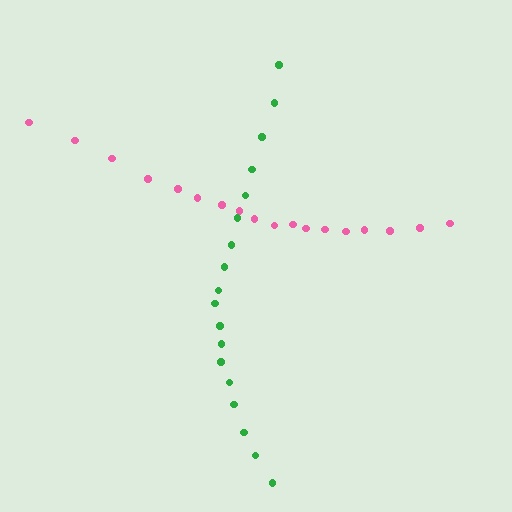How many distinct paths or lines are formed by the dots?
There are 2 distinct paths.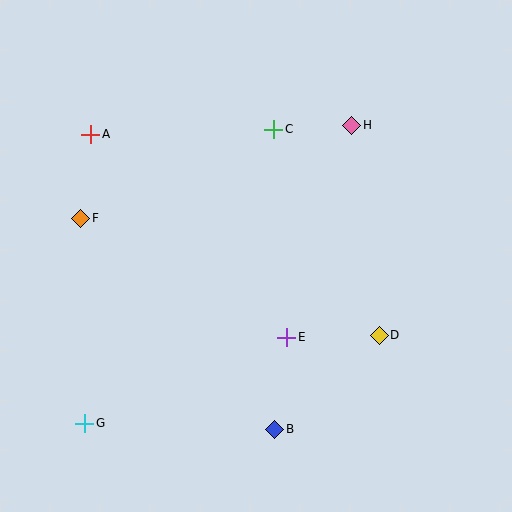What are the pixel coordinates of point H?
Point H is at (352, 125).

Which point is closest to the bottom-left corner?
Point G is closest to the bottom-left corner.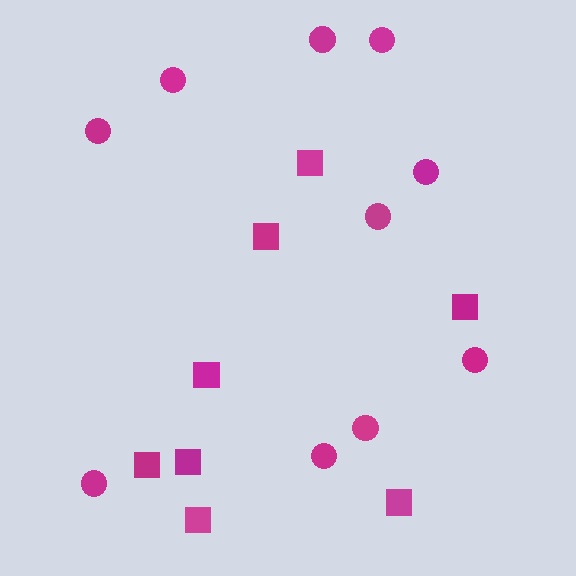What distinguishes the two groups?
There are 2 groups: one group of circles (10) and one group of squares (8).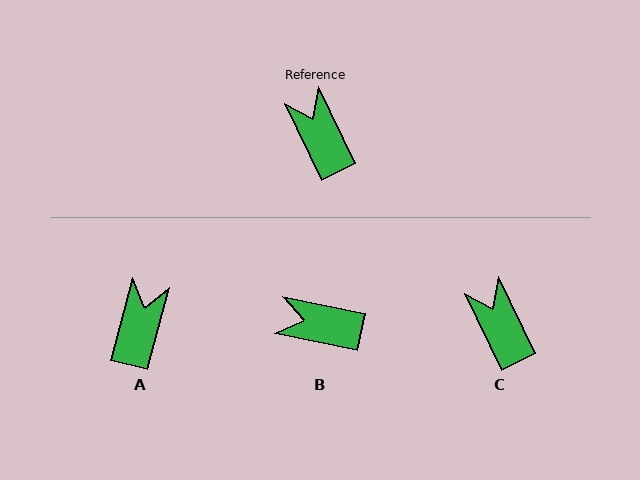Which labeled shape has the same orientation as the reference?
C.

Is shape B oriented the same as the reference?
No, it is off by about 53 degrees.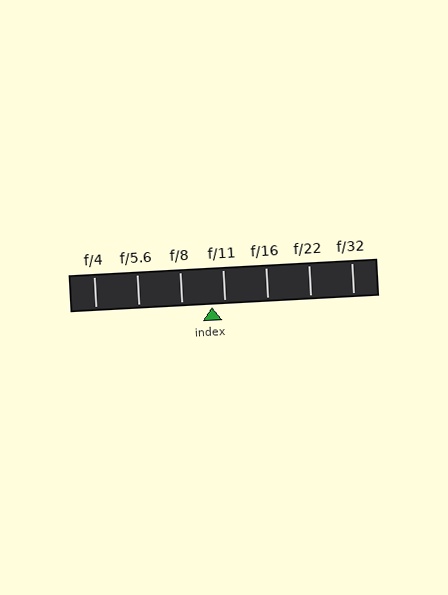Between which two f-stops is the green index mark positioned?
The index mark is between f/8 and f/11.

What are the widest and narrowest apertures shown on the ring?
The widest aperture shown is f/4 and the narrowest is f/32.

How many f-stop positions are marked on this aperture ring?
There are 7 f-stop positions marked.